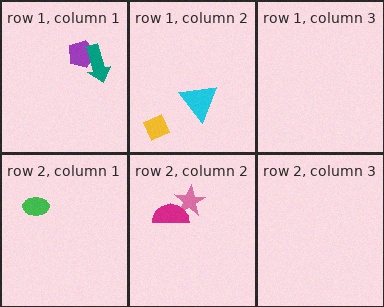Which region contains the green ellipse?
The row 2, column 1 region.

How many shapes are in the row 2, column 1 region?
1.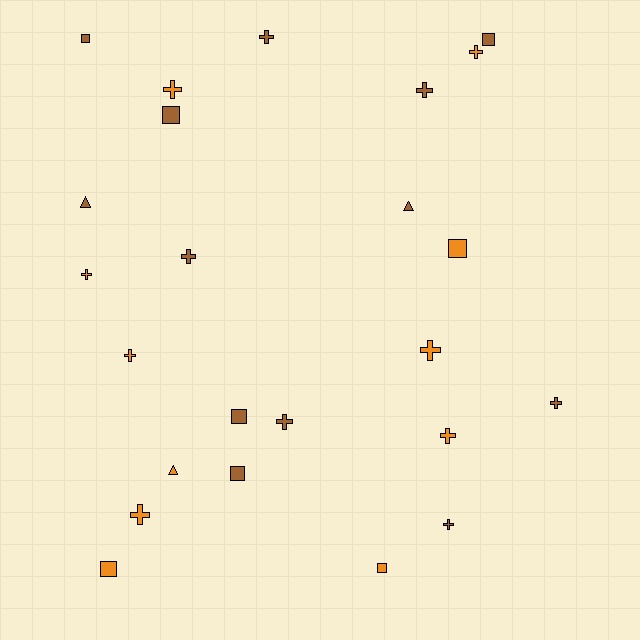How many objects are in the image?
There are 24 objects.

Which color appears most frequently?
Brown, with 13 objects.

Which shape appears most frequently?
Cross, with 13 objects.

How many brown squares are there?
There are 5 brown squares.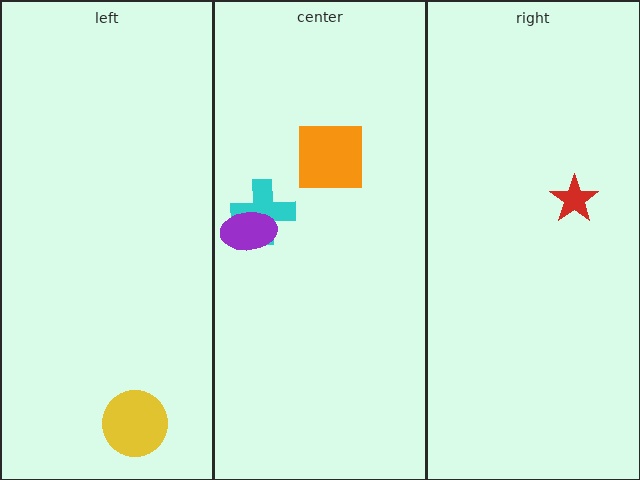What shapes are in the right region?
The red star.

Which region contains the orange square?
The center region.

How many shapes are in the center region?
3.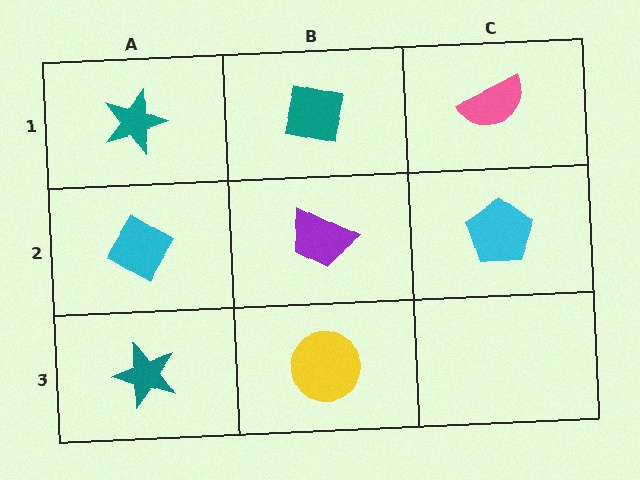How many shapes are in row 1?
3 shapes.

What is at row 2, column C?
A cyan pentagon.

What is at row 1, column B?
A teal square.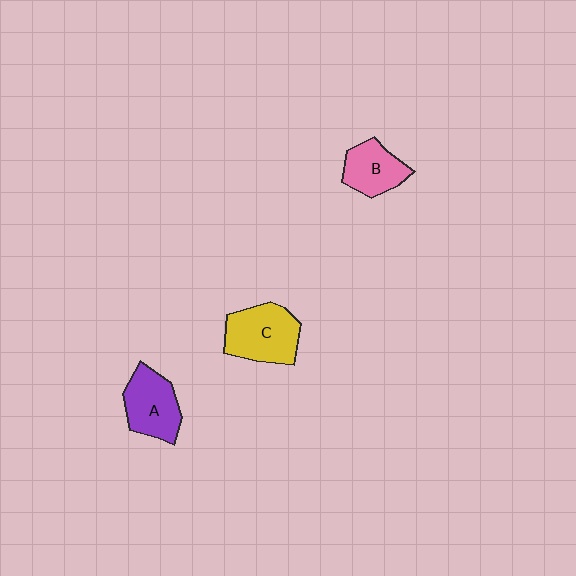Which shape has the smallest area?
Shape B (pink).